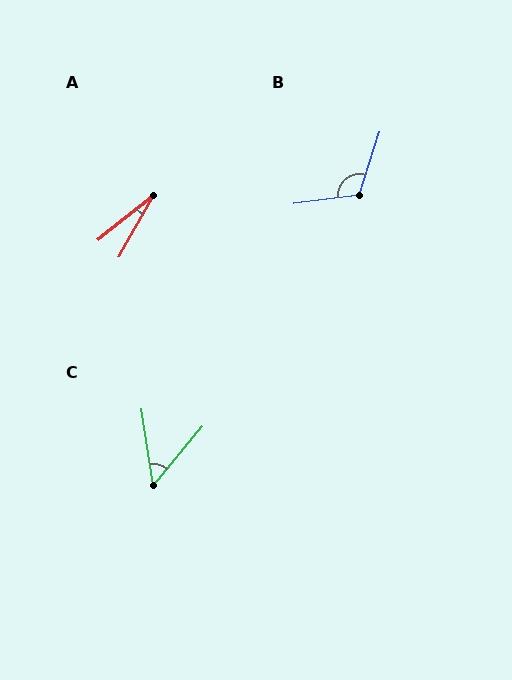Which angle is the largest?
B, at approximately 115 degrees.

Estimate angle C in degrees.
Approximately 48 degrees.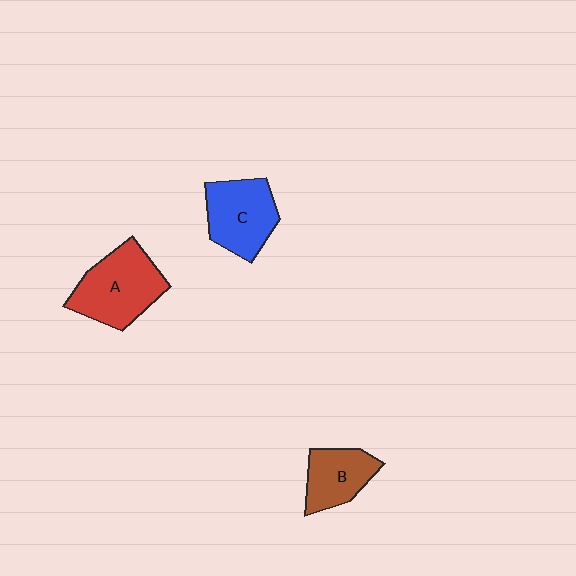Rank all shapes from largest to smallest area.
From largest to smallest: A (red), C (blue), B (brown).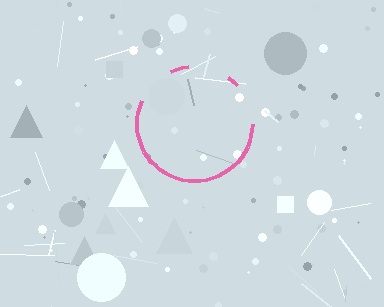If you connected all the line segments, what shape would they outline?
They would outline a circle.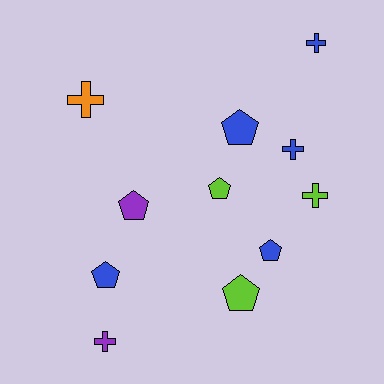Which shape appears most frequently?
Pentagon, with 6 objects.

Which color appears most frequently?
Blue, with 5 objects.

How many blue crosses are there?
There are 2 blue crosses.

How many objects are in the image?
There are 11 objects.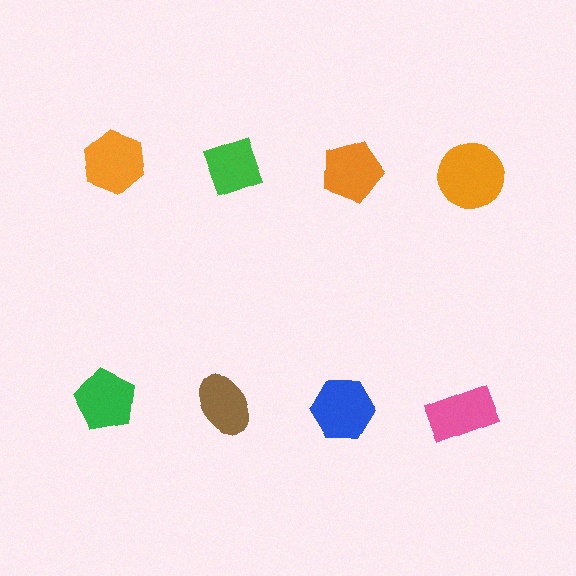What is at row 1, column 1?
An orange hexagon.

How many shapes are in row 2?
4 shapes.